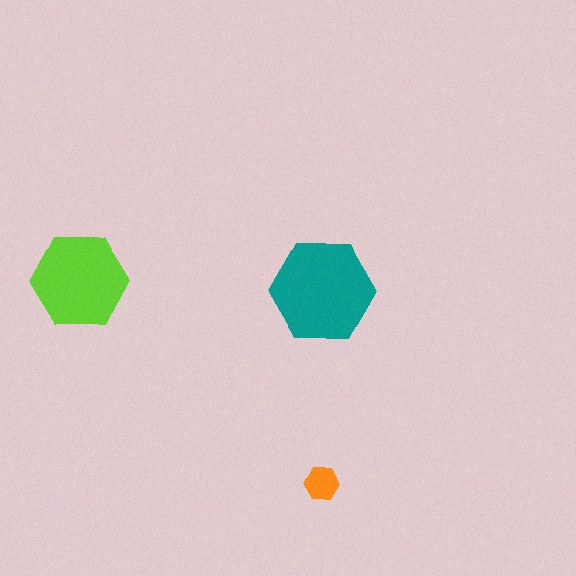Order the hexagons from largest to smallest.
the teal one, the lime one, the orange one.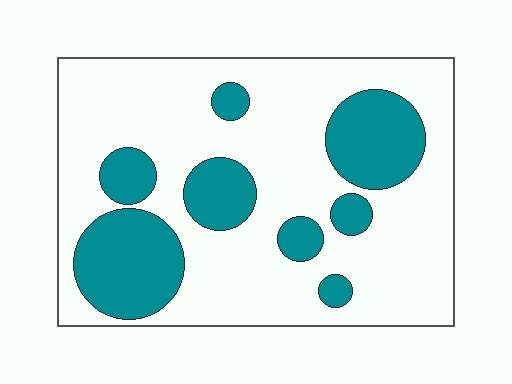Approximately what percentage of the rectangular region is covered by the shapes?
Approximately 30%.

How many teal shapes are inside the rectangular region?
8.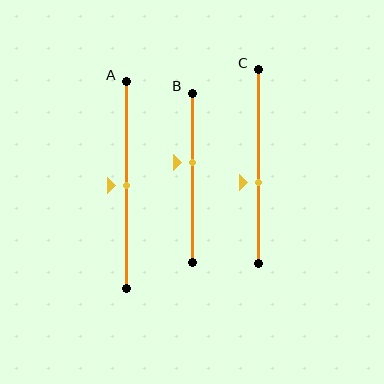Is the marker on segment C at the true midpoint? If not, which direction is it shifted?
No, the marker on segment C is shifted downward by about 8% of the segment length.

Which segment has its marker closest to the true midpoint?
Segment A has its marker closest to the true midpoint.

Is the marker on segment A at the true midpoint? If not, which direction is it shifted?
Yes, the marker on segment A is at the true midpoint.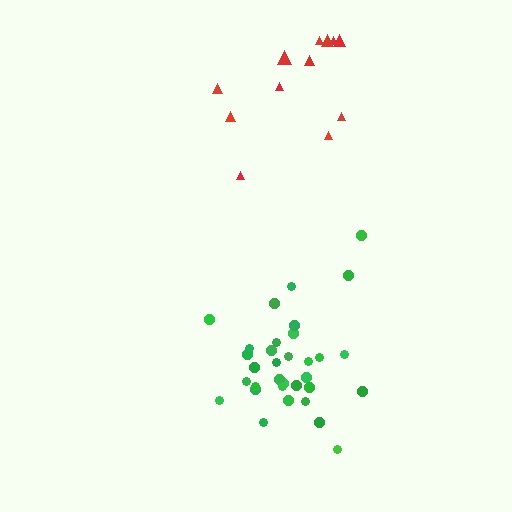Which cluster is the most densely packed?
Green.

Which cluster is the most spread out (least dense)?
Red.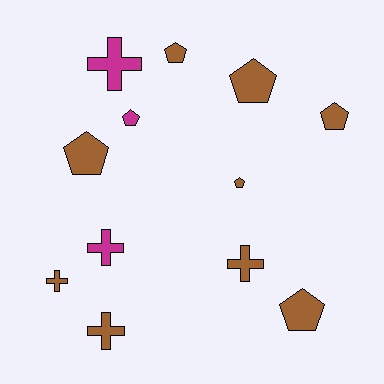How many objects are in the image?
There are 12 objects.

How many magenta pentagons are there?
There is 1 magenta pentagon.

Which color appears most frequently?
Brown, with 9 objects.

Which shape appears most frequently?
Pentagon, with 7 objects.